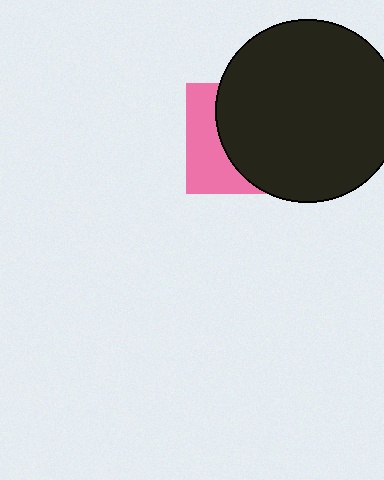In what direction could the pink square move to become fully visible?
The pink square could move left. That would shift it out from behind the black circle entirely.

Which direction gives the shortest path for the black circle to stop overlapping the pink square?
Moving right gives the shortest separation.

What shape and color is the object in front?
The object in front is a black circle.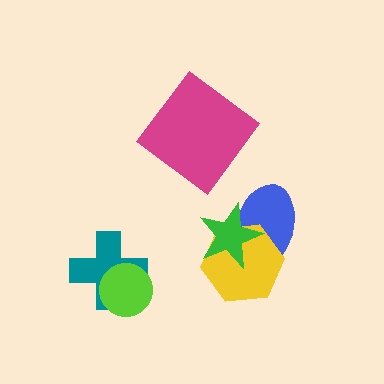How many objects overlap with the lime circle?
1 object overlaps with the lime circle.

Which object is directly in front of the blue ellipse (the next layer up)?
The yellow hexagon is directly in front of the blue ellipse.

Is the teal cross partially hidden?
Yes, it is partially covered by another shape.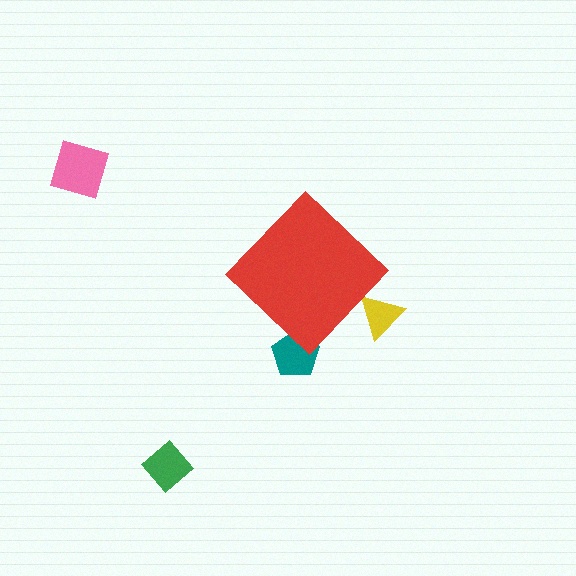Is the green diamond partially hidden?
No, the green diamond is fully visible.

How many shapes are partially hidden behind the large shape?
2 shapes are partially hidden.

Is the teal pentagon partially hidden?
Yes, the teal pentagon is partially hidden behind the red diamond.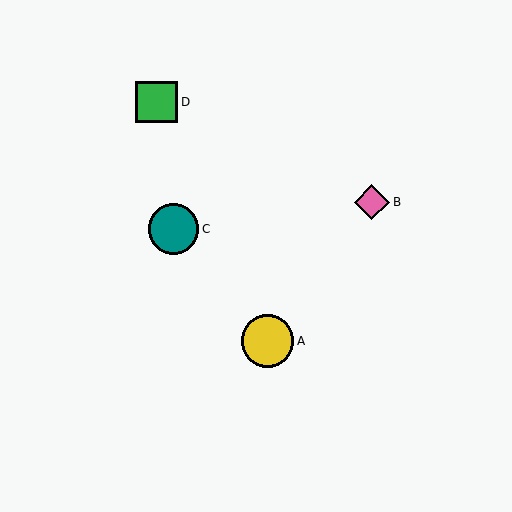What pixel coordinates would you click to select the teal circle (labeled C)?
Click at (174, 229) to select the teal circle C.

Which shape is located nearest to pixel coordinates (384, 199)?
The pink diamond (labeled B) at (372, 202) is nearest to that location.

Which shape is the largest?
The yellow circle (labeled A) is the largest.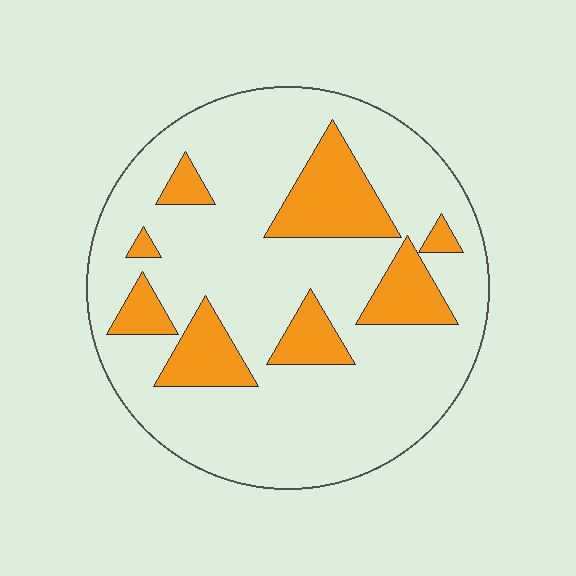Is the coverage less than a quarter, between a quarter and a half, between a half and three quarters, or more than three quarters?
Less than a quarter.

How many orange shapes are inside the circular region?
8.